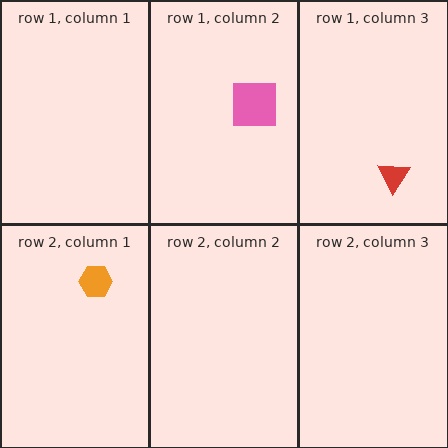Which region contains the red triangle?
The row 1, column 3 region.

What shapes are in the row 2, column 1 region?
The orange hexagon.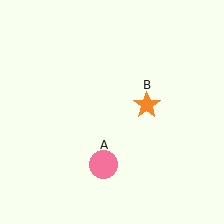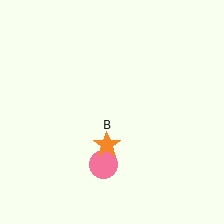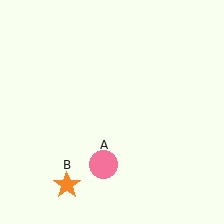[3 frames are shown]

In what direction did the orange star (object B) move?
The orange star (object B) moved down and to the left.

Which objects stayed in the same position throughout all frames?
Pink circle (object A) remained stationary.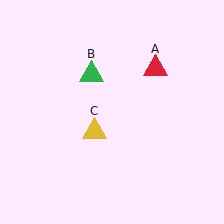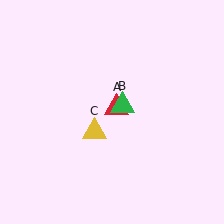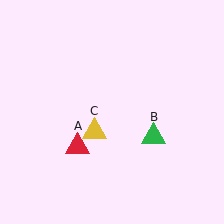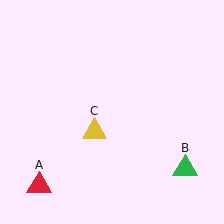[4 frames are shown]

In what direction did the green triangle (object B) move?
The green triangle (object B) moved down and to the right.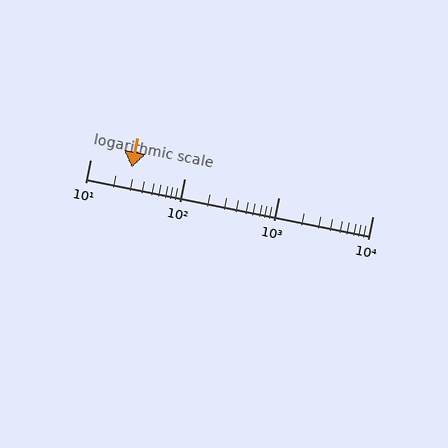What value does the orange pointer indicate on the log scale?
The pointer indicates approximately 28.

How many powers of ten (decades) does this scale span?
The scale spans 3 decades, from 10 to 10000.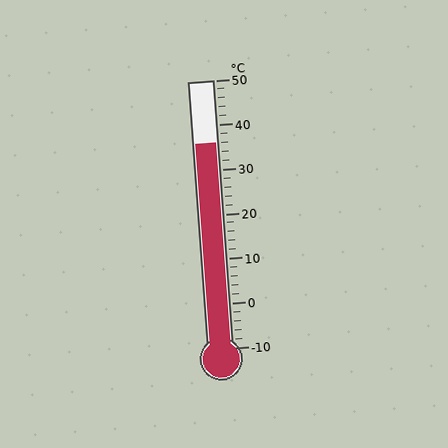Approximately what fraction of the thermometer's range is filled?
The thermometer is filled to approximately 75% of its range.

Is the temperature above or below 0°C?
The temperature is above 0°C.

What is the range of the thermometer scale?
The thermometer scale ranges from -10°C to 50°C.